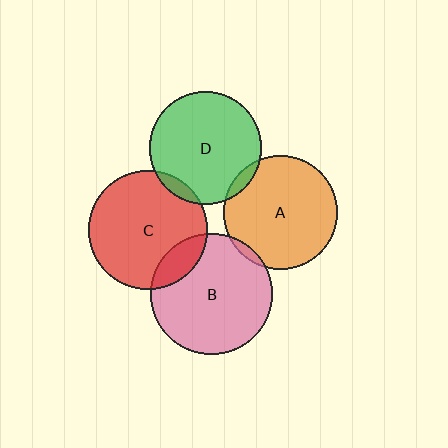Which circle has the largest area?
Circle B (pink).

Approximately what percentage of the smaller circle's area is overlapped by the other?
Approximately 5%.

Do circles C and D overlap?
Yes.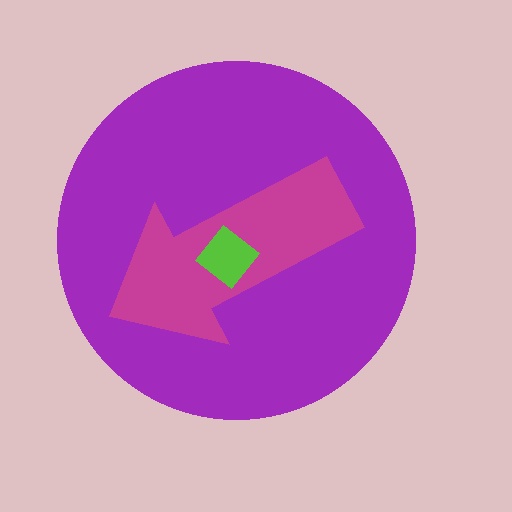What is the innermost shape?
The lime diamond.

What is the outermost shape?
The purple circle.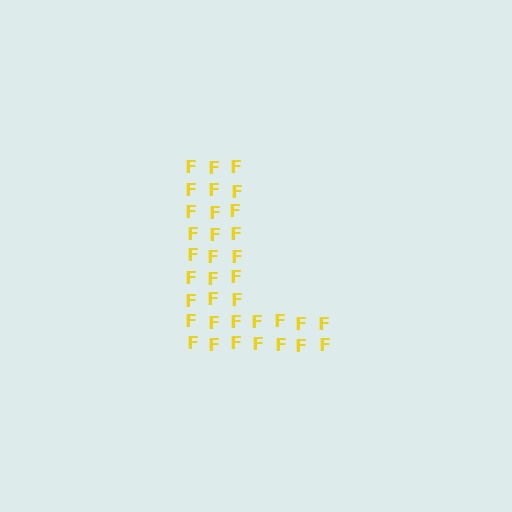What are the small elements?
The small elements are letter F's.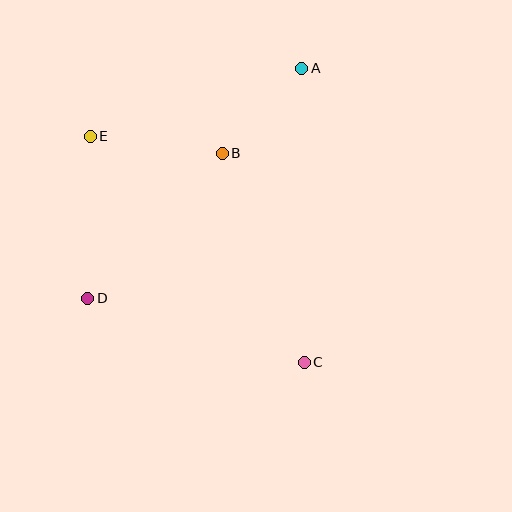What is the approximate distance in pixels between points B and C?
The distance between B and C is approximately 225 pixels.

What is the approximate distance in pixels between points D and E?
The distance between D and E is approximately 162 pixels.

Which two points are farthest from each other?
Points A and D are farthest from each other.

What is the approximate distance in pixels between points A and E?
The distance between A and E is approximately 222 pixels.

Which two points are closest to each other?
Points A and B are closest to each other.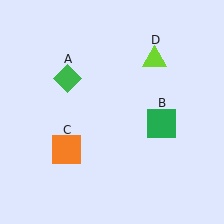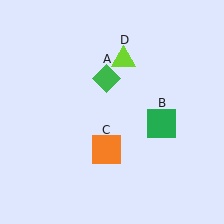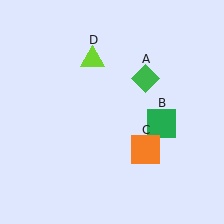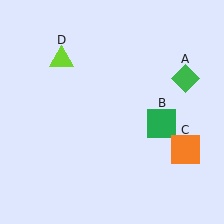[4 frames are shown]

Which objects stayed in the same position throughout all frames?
Green square (object B) remained stationary.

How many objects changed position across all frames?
3 objects changed position: green diamond (object A), orange square (object C), lime triangle (object D).